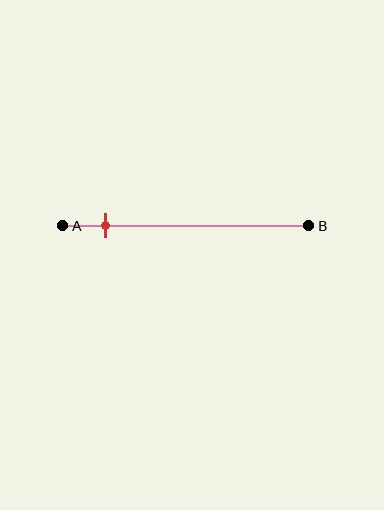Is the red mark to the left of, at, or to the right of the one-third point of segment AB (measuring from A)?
The red mark is to the left of the one-third point of segment AB.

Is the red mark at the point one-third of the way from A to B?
No, the mark is at about 20% from A, not at the 33% one-third point.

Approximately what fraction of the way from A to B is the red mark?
The red mark is approximately 20% of the way from A to B.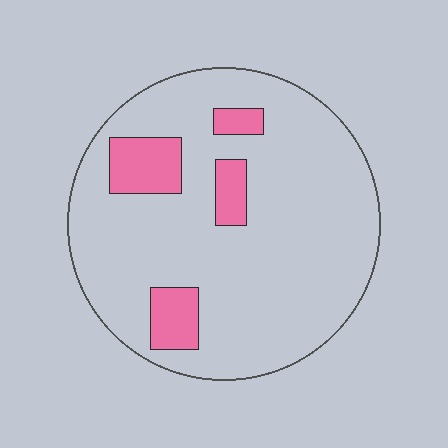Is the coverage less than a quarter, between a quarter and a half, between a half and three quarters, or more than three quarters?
Less than a quarter.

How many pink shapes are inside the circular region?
4.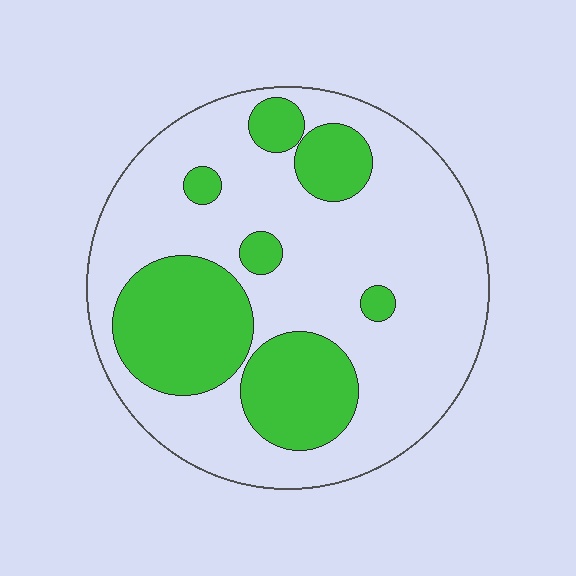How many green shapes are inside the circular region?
7.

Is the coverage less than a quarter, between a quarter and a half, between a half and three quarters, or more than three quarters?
Between a quarter and a half.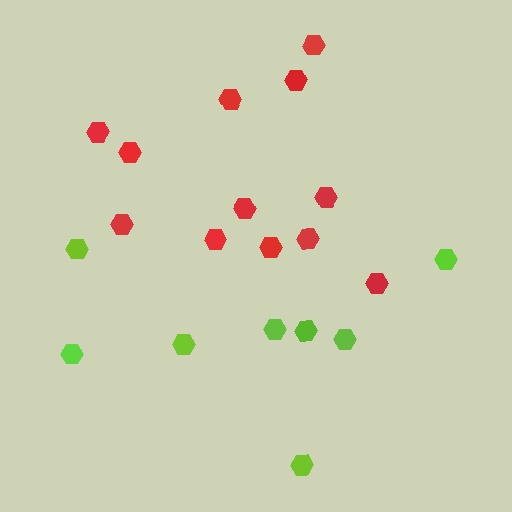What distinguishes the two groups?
There are 2 groups: one group of lime hexagons (8) and one group of red hexagons (12).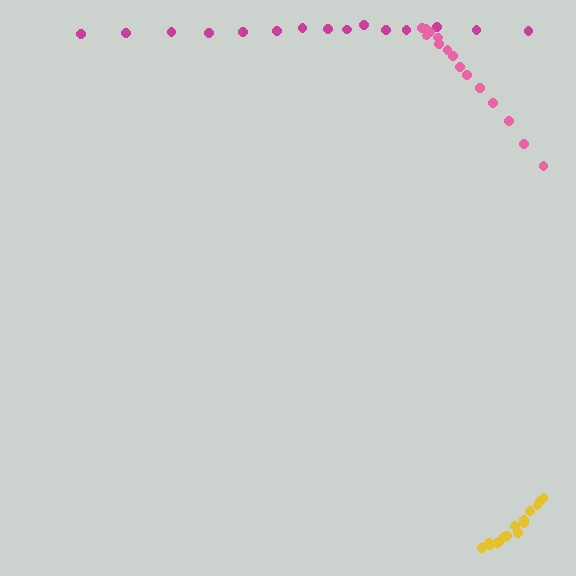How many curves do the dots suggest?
There are 3 distinct paths.